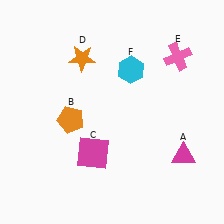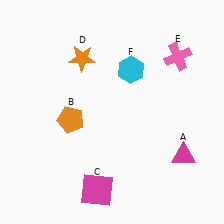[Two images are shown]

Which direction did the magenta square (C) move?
The magenta square (C) moved down.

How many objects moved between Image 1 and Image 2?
1 object moved between the two images.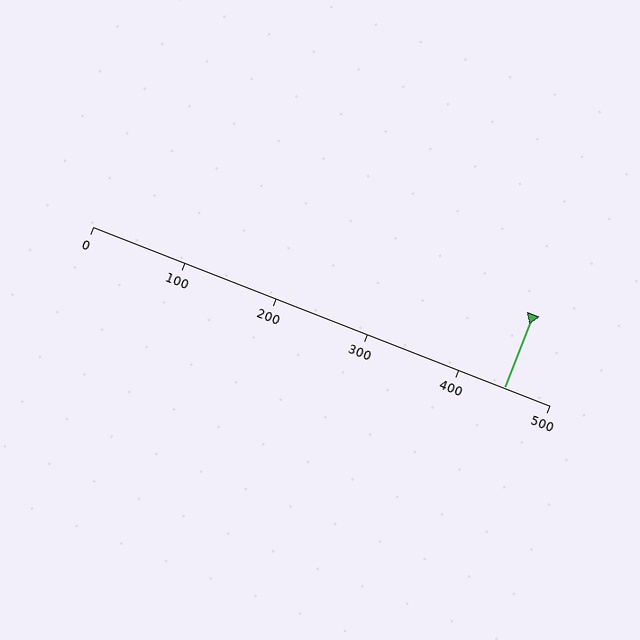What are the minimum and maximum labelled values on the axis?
The axis runs from 0 to 500.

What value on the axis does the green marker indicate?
The marker indicates approximately 450.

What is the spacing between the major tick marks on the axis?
The major ticks are spaced 100 apart.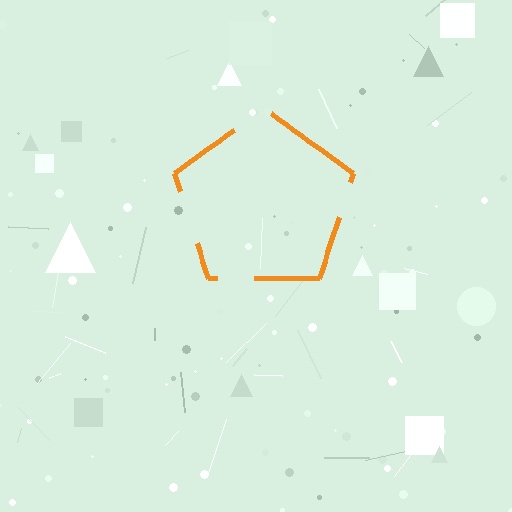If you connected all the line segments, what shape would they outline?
They would outline a pentagon.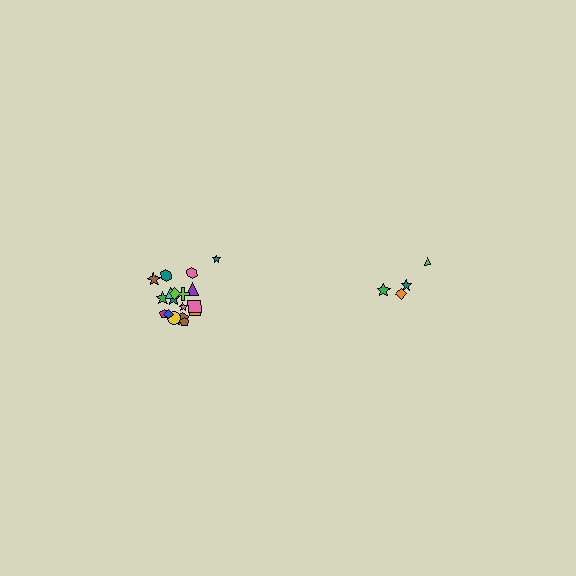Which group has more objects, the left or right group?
The left group.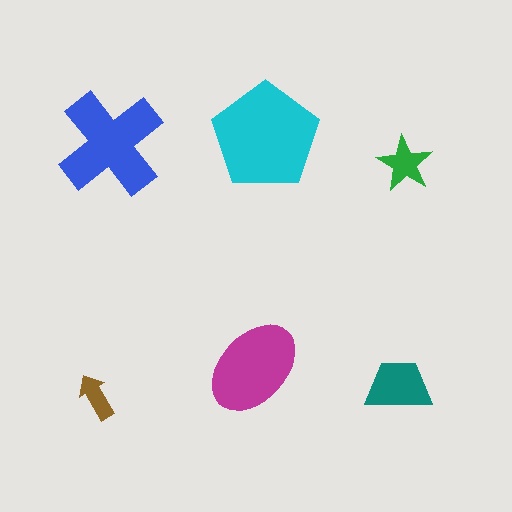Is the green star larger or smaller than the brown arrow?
Larger.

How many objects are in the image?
There are 6 objects in the image.